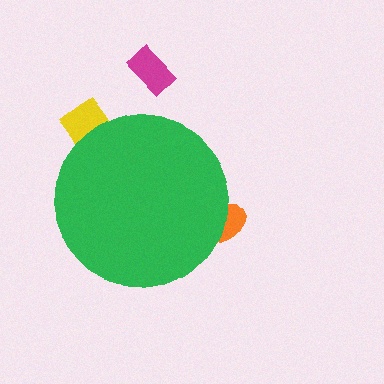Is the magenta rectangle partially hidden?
No, the magenta rectangle is fully visible.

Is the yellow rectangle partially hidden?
Yes, the yellow rectangle is partially hidden behind the green circle.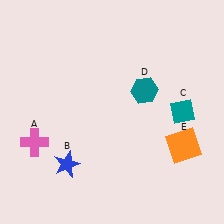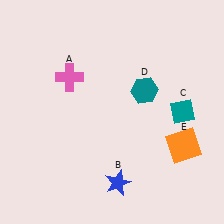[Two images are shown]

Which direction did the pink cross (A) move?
The pink cross (A) moved up.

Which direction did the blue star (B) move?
The blue star (B) moved right.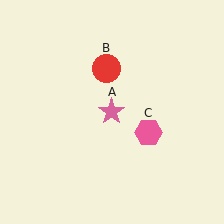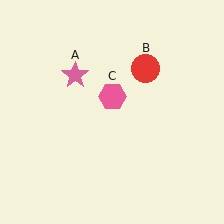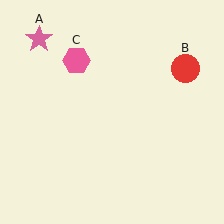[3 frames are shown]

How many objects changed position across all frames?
3 objects changed position: pink star (object A), red circle (object B), pink hexagon (object C).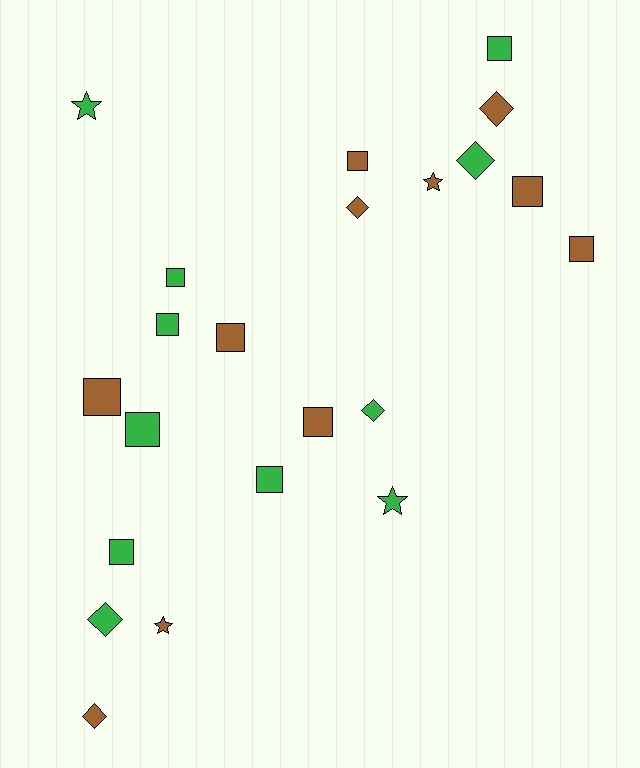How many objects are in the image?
There are 22 objects.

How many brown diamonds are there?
There are 3 brown diamonds.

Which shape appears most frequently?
Square, with 12 objects.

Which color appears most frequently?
Brown, with 11 objects.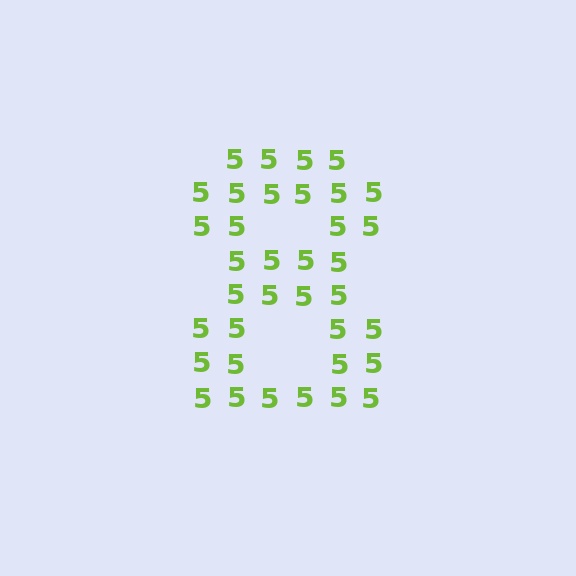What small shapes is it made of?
It is made of small digit 5's.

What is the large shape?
The large shape is the digit 8.